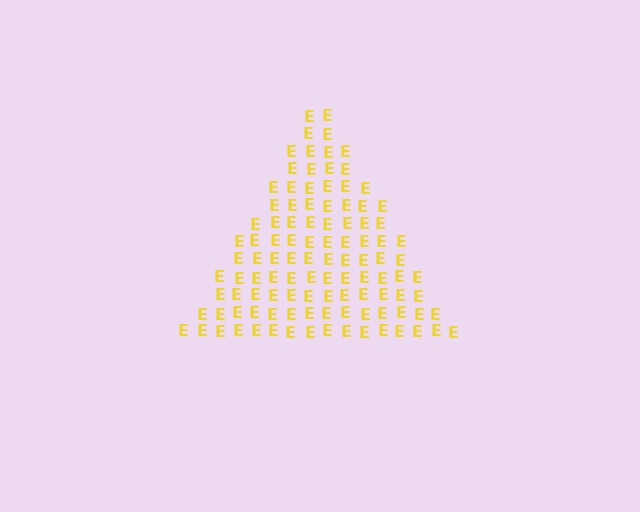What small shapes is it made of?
It is made of small letter E's.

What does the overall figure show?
The overall figure shows a triangle.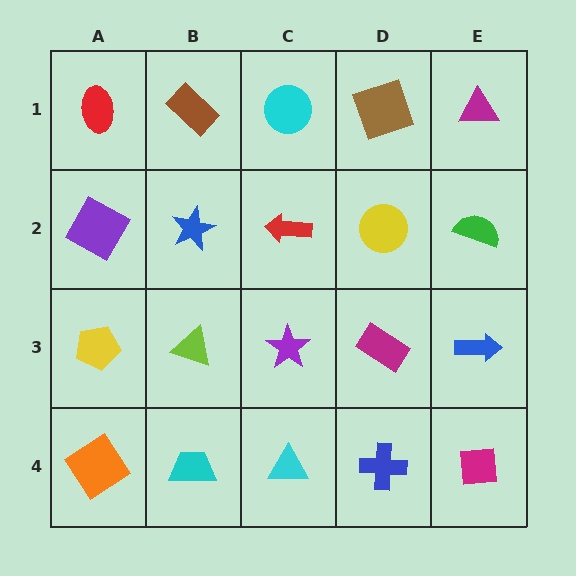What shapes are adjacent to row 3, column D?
A yellow circle (row 2, column D), a blue cross (row 4, column D), a purple star (row 3, column C), a blue arrow (row 3, column E).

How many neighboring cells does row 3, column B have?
4.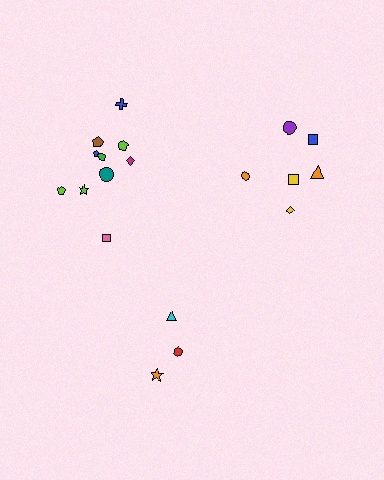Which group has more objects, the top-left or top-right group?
The top-left group.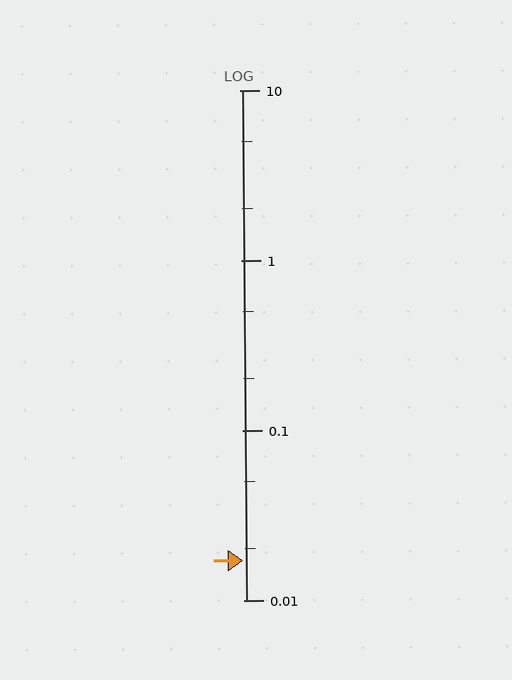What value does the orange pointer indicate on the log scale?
The pointer indicates approximately 0.017.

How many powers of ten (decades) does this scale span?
The scale spans 3 decades, from 0.01 to 10.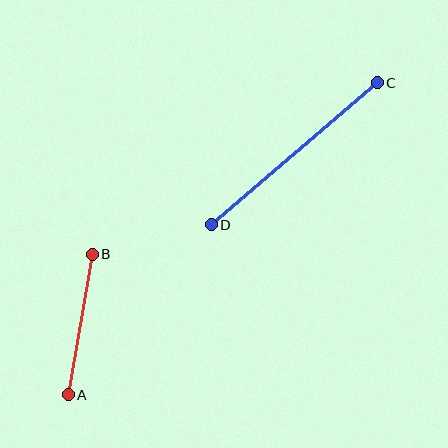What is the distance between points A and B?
The distance is approximately 143 pixels.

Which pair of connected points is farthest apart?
Points C and D are farthest apart.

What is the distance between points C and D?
The distance is approximately 219 pixels.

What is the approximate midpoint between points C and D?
The midpoint is at approximately (294, 154) pixels.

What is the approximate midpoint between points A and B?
The midpoint is at approximately (80, 324) pixels.